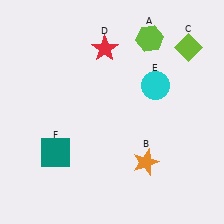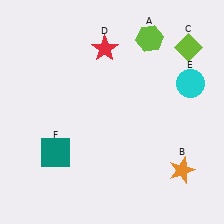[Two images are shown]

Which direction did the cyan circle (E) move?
The cyan circle (E) moved right.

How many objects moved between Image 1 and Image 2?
2 objects moved between the two images.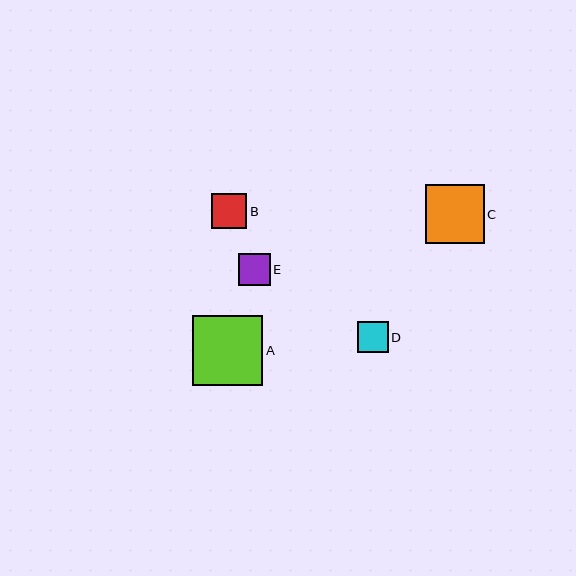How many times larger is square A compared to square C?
Square A is approximately 1.2 times the size of square C.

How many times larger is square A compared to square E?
Square A is approximately 2.2 times the size of square E.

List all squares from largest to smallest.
From largest to smallest: A, C, B, E, D.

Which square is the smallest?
Square D is the smallest with a size of approximately 31 pixels.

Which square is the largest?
Square A is the largest with a size of approximately 70 pixels.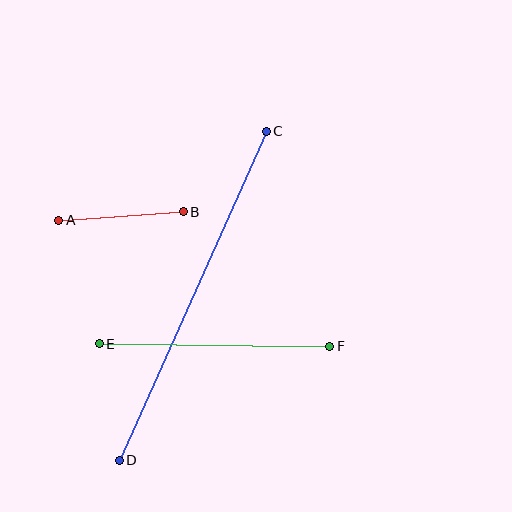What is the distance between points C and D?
The distance is approximately 360 pixels.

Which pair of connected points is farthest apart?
Points C and D are farthest apart.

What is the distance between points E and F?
The distance is approximately 230 pixels.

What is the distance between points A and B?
The distance is approximately 125 pixels.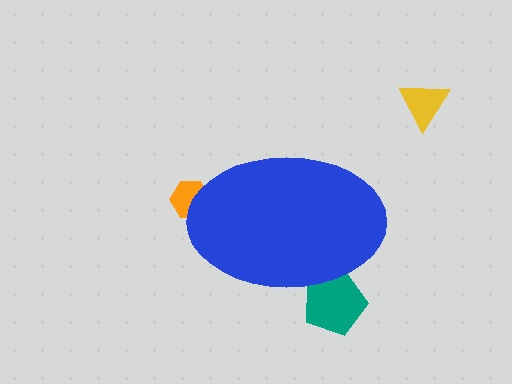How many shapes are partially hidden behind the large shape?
2 shapes are partially hidden.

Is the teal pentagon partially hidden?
Yes, the teal pentagon is partially hidden behind the blue ellipse.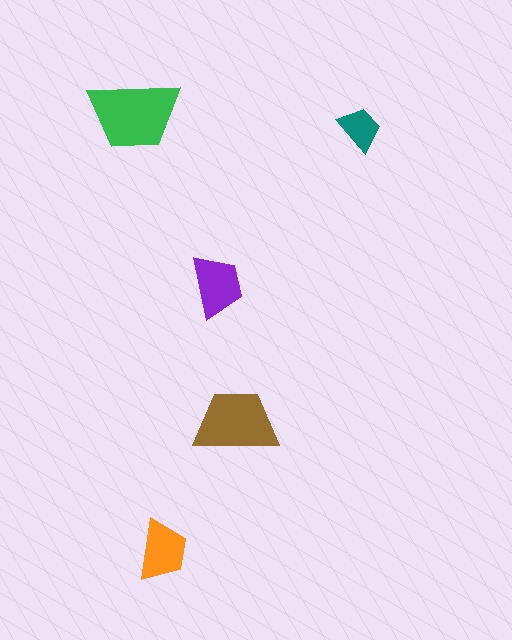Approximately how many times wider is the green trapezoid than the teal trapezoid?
About 2 times wider.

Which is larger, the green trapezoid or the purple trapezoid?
The green one.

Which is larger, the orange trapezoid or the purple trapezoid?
The purple one.